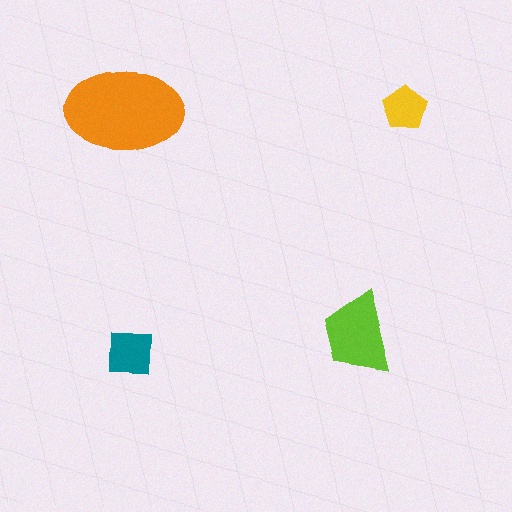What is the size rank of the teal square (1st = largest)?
3rd.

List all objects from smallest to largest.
The yellow pentagon, the teal square, the lime trapezoid, the orange ellipse.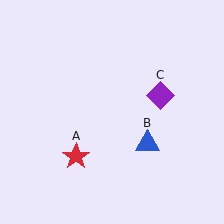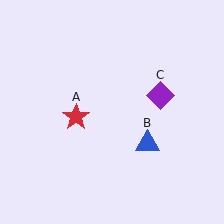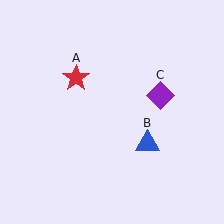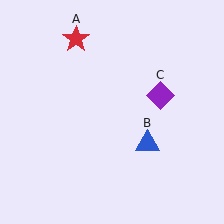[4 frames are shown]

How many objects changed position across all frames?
1 object changed position: red star (object A).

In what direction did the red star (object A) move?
The red star (object A) moved up.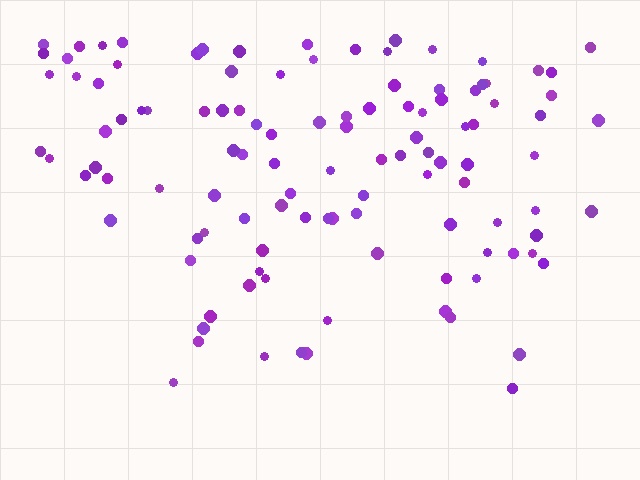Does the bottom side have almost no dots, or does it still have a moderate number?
Still a moderate number, just noticeably fewer than the top.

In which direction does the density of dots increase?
From bottom to top, with the top side densest.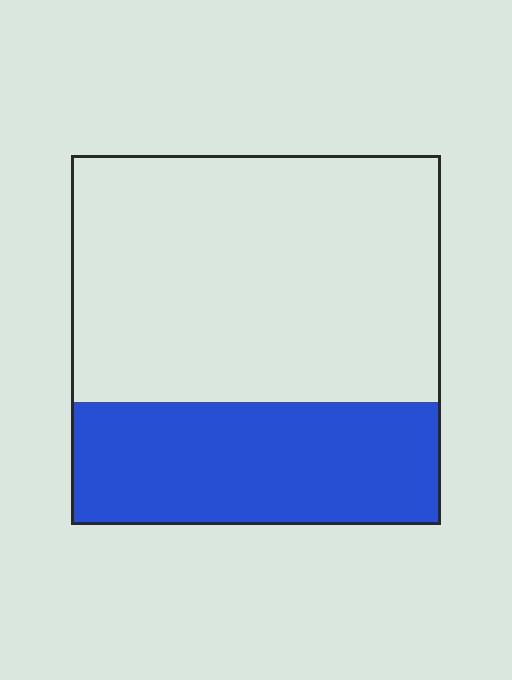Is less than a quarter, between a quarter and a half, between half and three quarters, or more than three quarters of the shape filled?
Between a quarter and a half.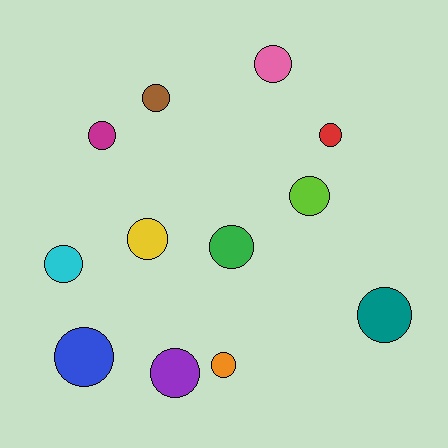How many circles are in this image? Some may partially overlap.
There are 12 circles.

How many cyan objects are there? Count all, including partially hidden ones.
There is 1 cyan object.